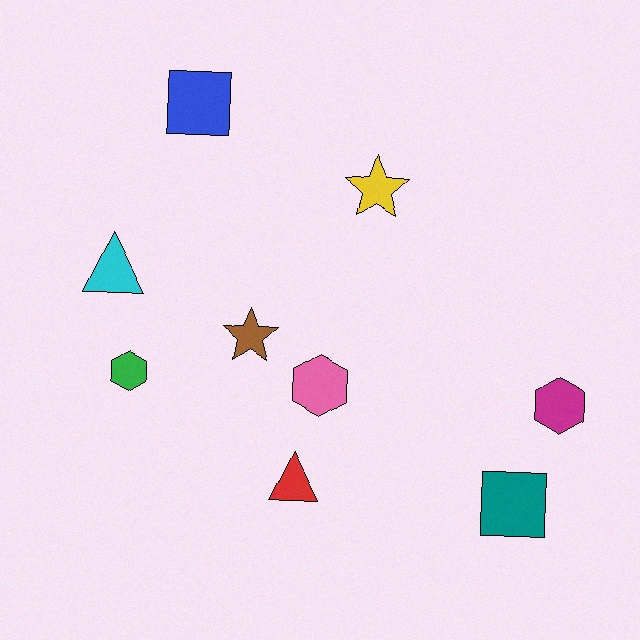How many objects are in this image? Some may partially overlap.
There are 9 objects.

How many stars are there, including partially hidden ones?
There are 2 stars.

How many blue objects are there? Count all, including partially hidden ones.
There is 1 blue object.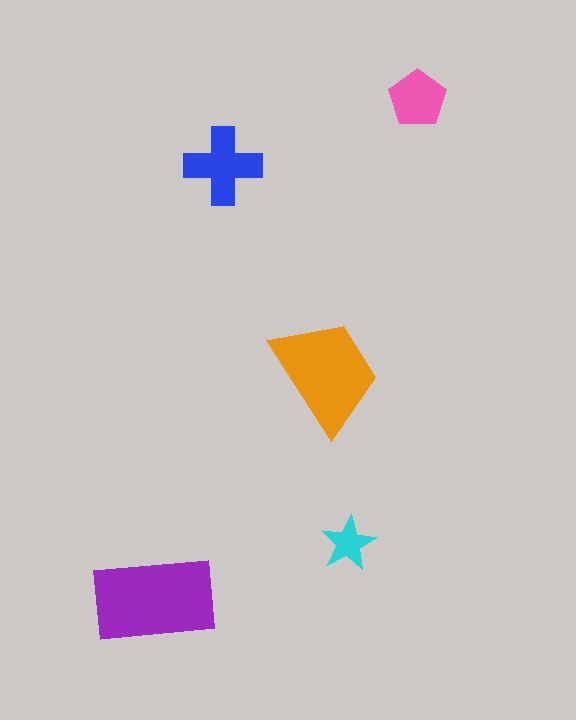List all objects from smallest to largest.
The cyan star, the pink pentagon, the blue cross, the orange trapezoid, the purple rectangle.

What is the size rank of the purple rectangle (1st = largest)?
1st.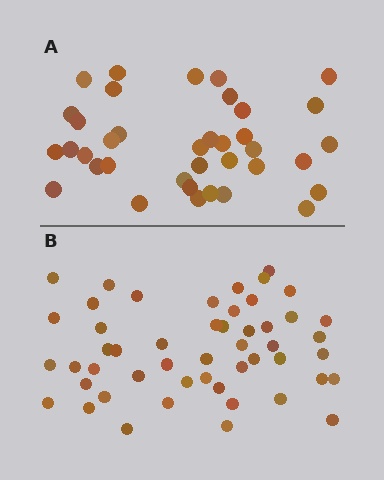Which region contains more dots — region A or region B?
Region B (the bottom region) has more dots.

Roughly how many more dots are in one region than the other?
Region B has approximately 15 more dots than region A.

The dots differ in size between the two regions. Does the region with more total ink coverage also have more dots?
No. Region A has more total ink coverage because its dots are larger, but region B actually contains more individual dots. Total area can be misleading — the number of items is what matters here.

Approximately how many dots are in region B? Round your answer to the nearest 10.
About 50 dots.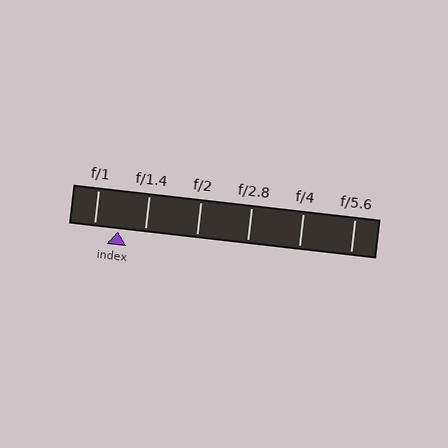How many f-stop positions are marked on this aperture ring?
There are 6 f-stop positions marked.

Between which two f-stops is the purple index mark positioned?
The index mark is between f/1 and f/1.4.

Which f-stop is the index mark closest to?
The index mark is closest to f/1.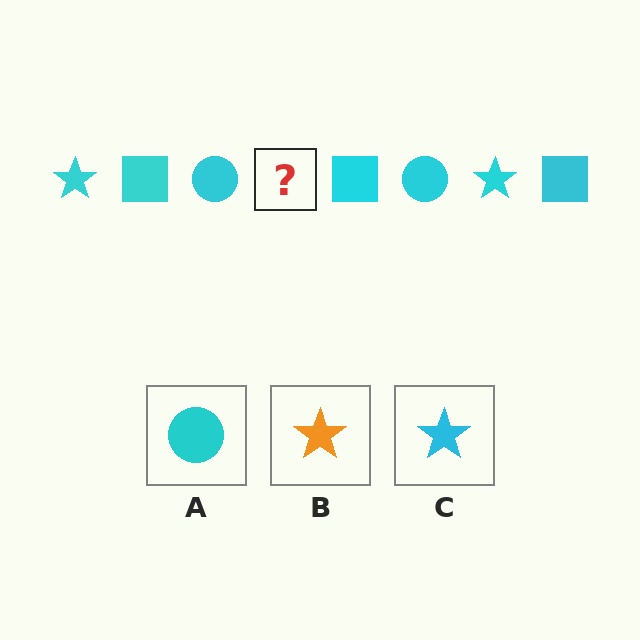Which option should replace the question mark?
Option C.